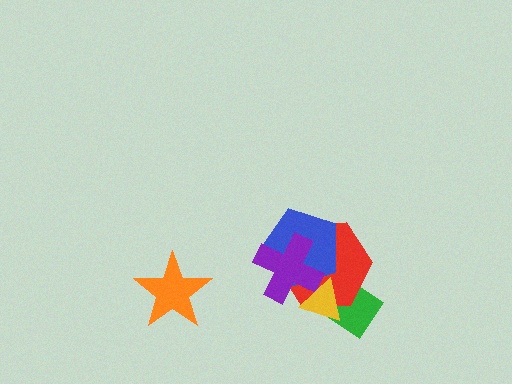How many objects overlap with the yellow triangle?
4 objects overlap with the yellow triangle.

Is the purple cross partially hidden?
Yes, it is partially covered by another shape.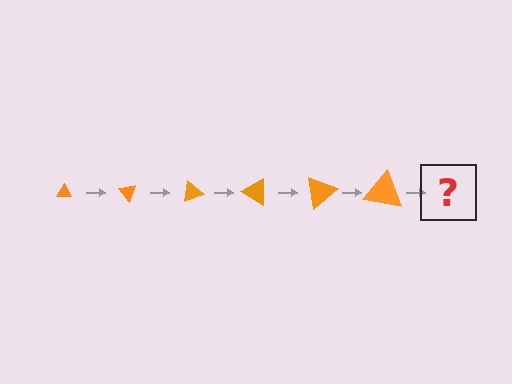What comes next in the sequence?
The next element should be a triangle, larger than the previous one and rotated 300 degrees from the start.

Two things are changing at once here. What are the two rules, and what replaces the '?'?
The two rules are that the triangle grows larger each step and it rotates 50 degrees each step. The '?' should be a triangle, larger than the previous one and rotated 300 degrees from the start.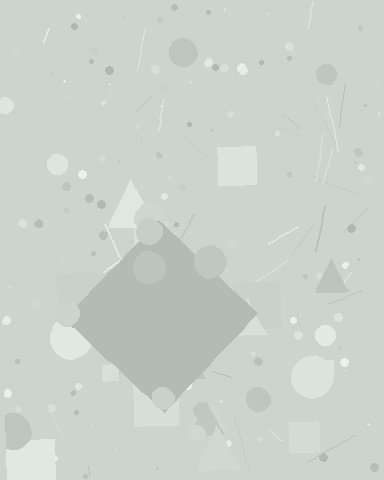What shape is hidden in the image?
A diamond is hidden in the image.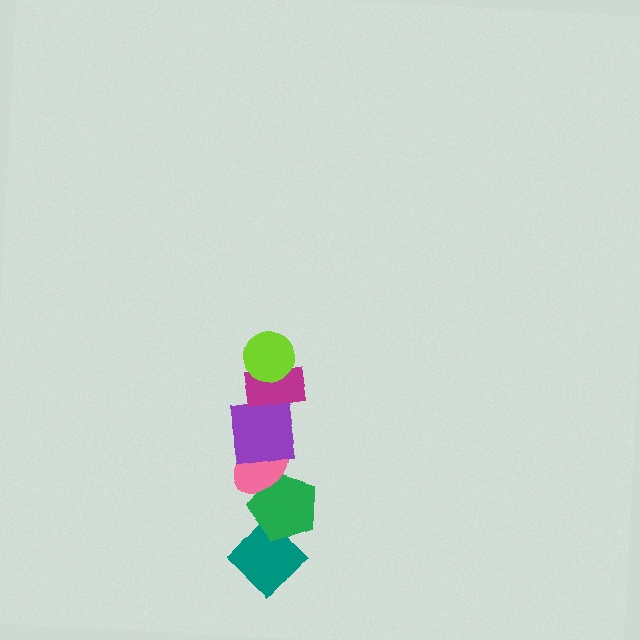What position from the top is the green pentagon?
The green pentagon is 5th from the top.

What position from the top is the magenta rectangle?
The magenta rectangle is 2nd from the top.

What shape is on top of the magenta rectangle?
The lime circle is on top of the magenta rectangle.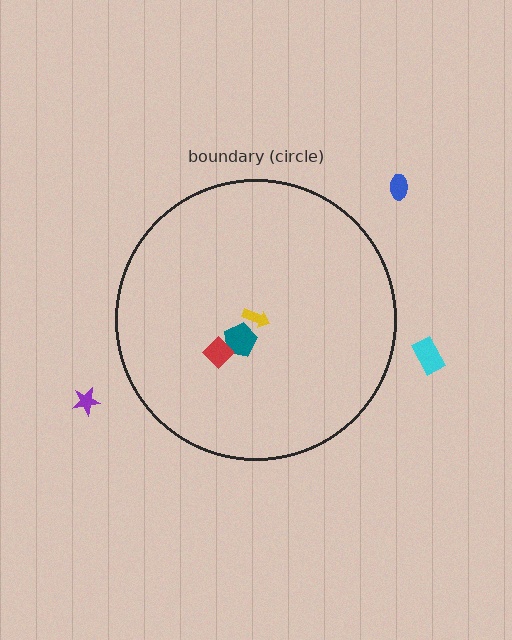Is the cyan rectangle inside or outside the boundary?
Outside.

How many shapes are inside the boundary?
3 inside, 3 outside.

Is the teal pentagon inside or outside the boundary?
Inside.